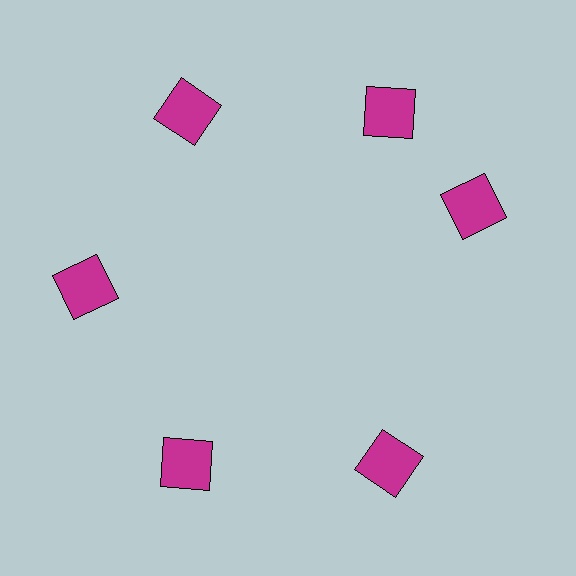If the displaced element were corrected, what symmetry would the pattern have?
It would have 6-fold rotational symmetry — the pattern would map onto itself every 60 degrees.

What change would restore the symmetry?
The symmetry would be restored by rotating it back into even spacing with its neighbors so that all 6 squares sit at equal angles and equal distance from the center.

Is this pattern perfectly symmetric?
No. The 6 magenta squares are arranged in a ring, but one element near the 3 o'clock position is rotated out of alignment along the ring, breaking the 6-fold rotational symmetry.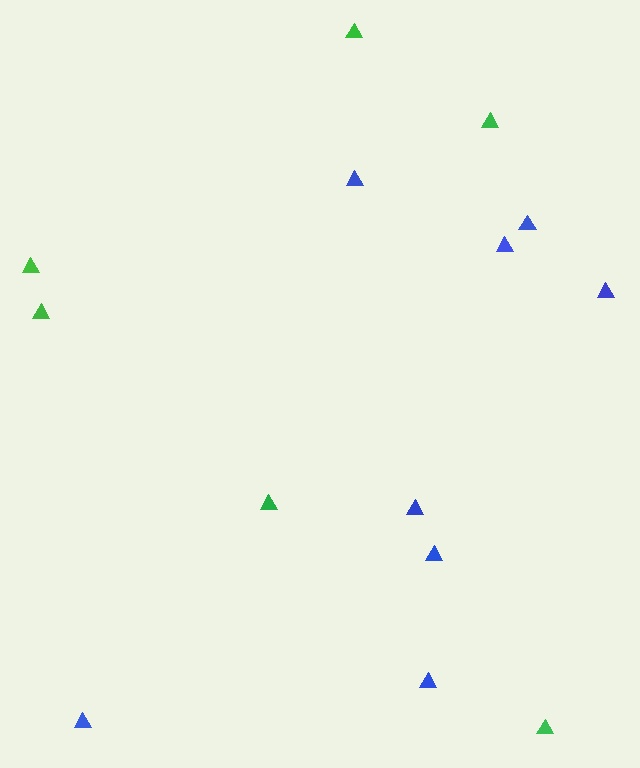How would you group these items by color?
There are 2 groups: one group of green triangles (6) and one group of blue triangles (8).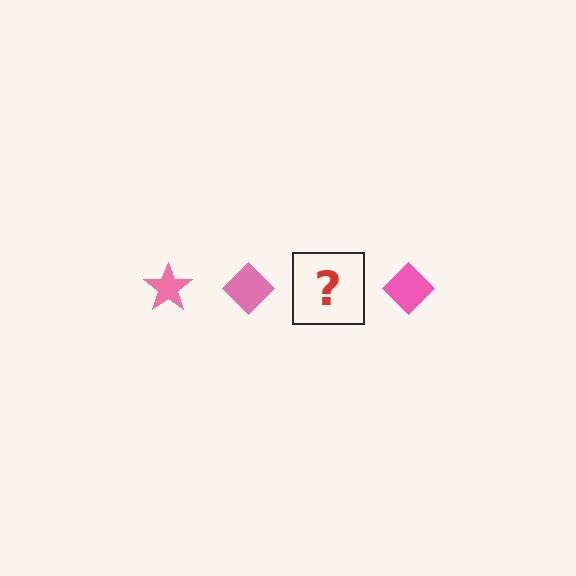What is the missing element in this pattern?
The missing element is a pink star.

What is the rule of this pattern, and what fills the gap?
The rule is that the pattern cycles through star, diamond shapes in pink. The gap should be filled with a pink star.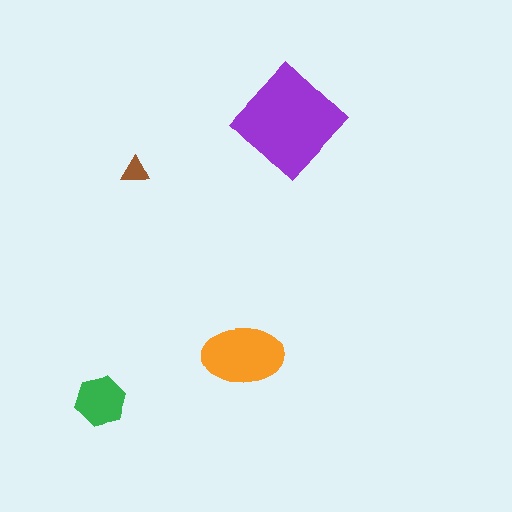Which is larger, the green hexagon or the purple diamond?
The purple diamond.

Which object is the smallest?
The brown triangle.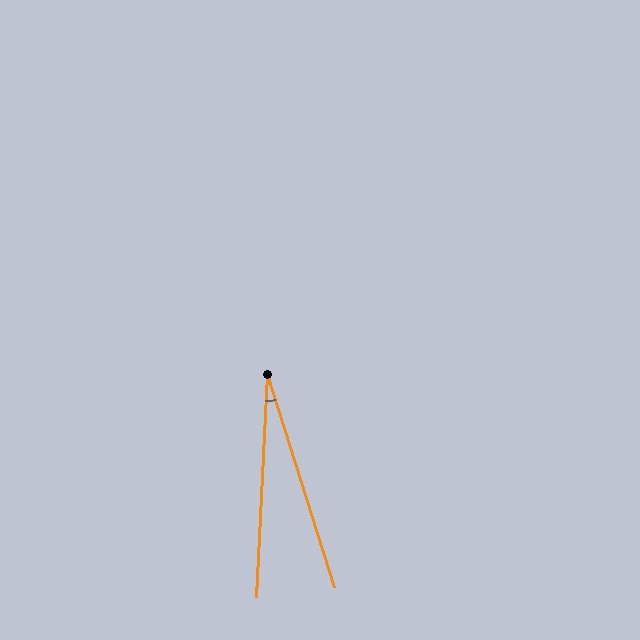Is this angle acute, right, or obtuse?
It is acute.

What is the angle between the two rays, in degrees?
Approximately 20 degrees.